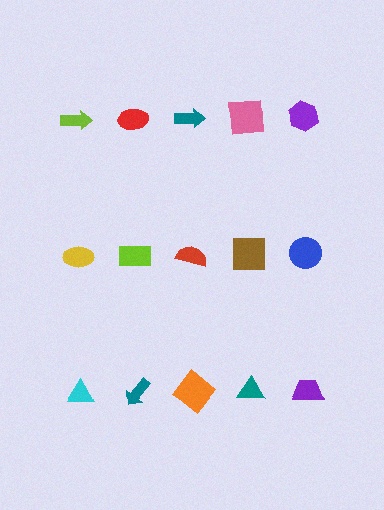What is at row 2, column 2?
A lime rectangle.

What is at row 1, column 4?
A pink square.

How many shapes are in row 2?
5 shapes.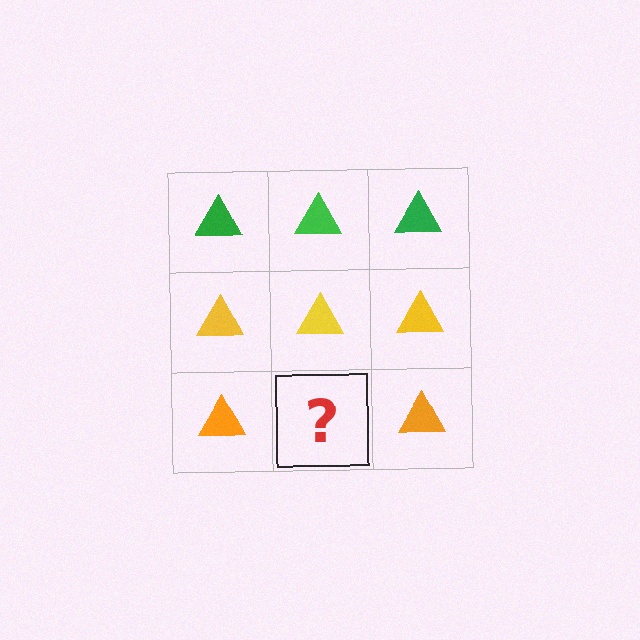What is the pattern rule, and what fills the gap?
The rule is that each row has a consistent color. The gap should be filled with an orange triangle.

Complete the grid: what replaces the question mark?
The question mark should be replaced with an orange triangle.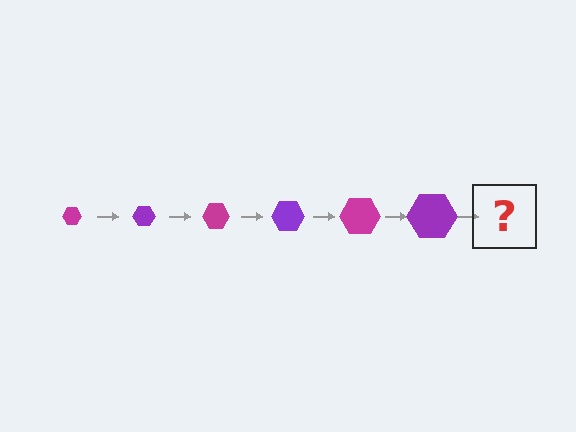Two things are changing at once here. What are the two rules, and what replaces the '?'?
The two rules are that the hexagon grows larger each step and the color cycles through magenta and purple. The '?' should be a magenta hexagon, larger than the previous one.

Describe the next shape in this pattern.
It should be a magenta hexagon, larger than the previous one.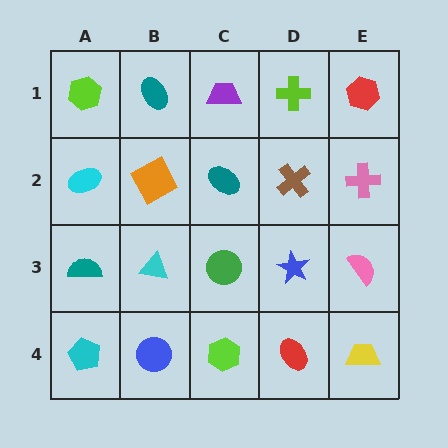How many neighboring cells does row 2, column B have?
4.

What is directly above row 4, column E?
A pink semicircle.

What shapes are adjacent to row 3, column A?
A cyan ellipse (row 2, column A), a cyan pentagon (row 4, column A), a cyan triangle (row 3, column B).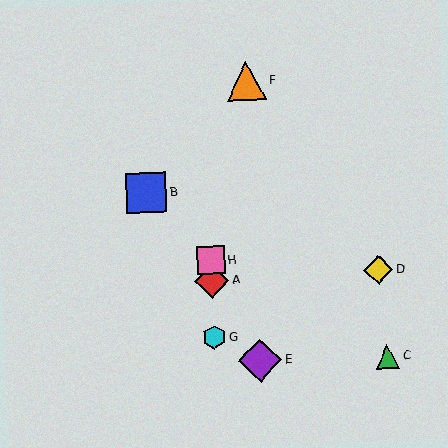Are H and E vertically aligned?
No, H is at x≈211 and E is at x≈260.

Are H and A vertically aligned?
Yes, both are at x≈211.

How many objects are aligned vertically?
3 objects (A, G, H) are aligned vertically.